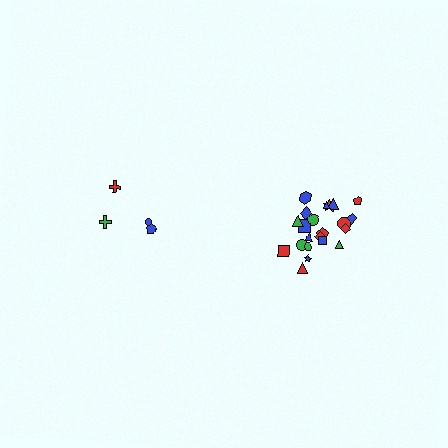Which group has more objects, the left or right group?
The right group.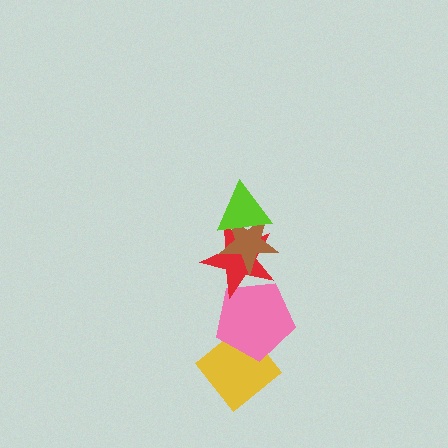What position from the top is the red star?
The red star is 3rd from the top.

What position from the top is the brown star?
The brown star is 2nd from the top.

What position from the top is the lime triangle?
The lime triangle is 1st from the top.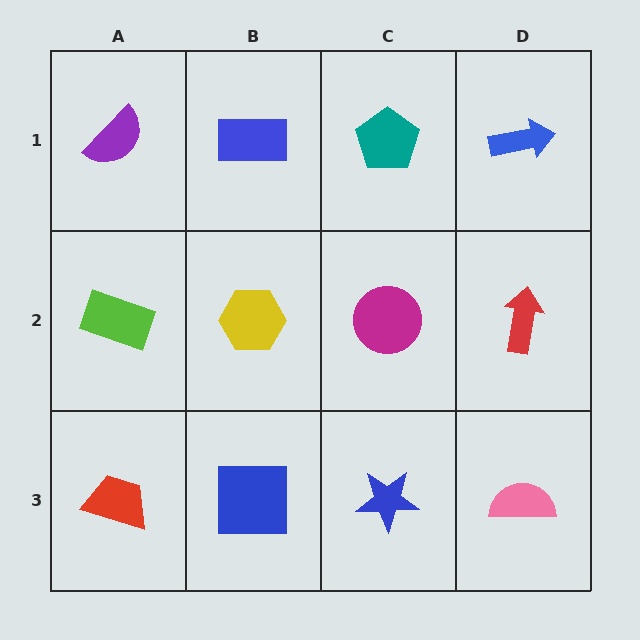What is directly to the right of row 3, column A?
A blue square.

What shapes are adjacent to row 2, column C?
A teal pentagon (row 1, column C), a blue star (row 3, column C), a yellow hexagon (row 2, column B), a red arrow (row 2, column D).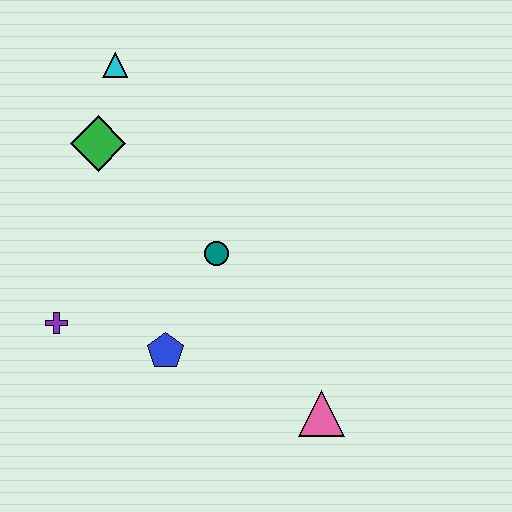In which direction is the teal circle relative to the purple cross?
The teal circle is to the right of the purple cross.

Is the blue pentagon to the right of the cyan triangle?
Yes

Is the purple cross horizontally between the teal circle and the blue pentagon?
No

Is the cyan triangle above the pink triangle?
Yes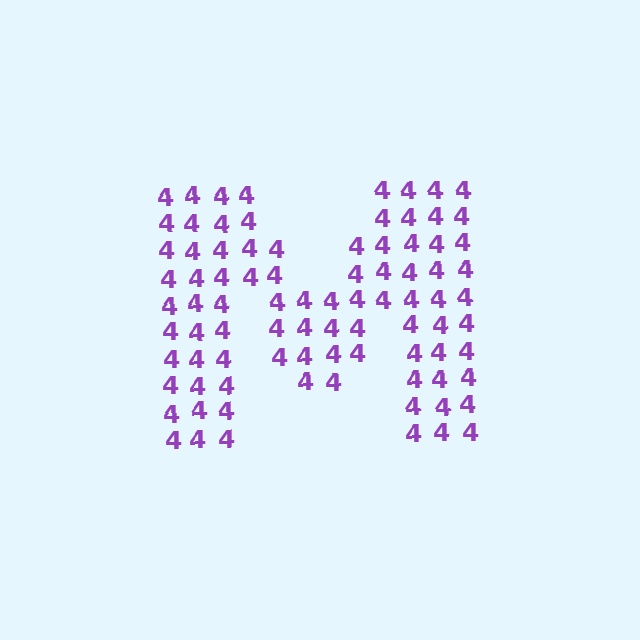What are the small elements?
The small elements are digit 4's.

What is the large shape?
The large shape is the letter M.